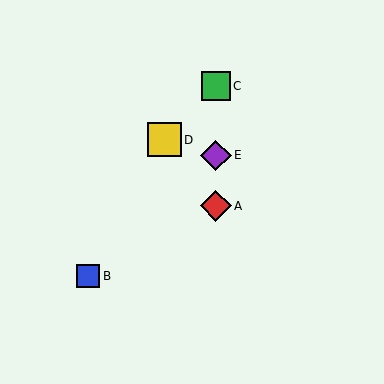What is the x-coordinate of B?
Object B is at x≈88.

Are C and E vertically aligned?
Yes, both are at x≈216.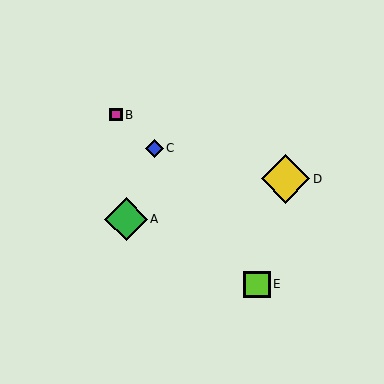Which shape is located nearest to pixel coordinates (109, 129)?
The magenta square (labeled B) at (116, 115) is nearest to that location.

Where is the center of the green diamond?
The center of the green diamond is at (126, 219).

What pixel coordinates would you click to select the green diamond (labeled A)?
Click at (126, 219) to select the green diamond A.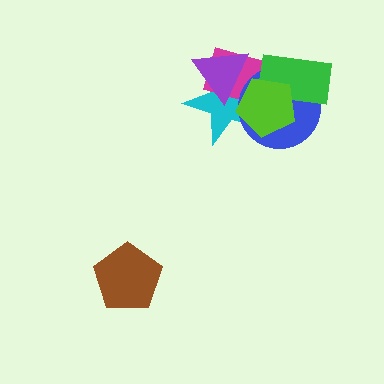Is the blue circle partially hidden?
Yes, it is partially covered by another shape.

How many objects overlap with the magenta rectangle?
5 objects overlap with the magenta rectangle.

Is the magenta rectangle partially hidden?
Yes, it is partially covered by another shape.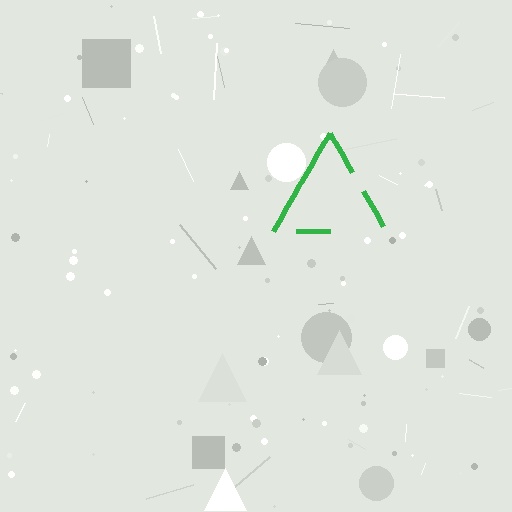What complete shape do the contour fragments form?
The contour fragments form a triangle.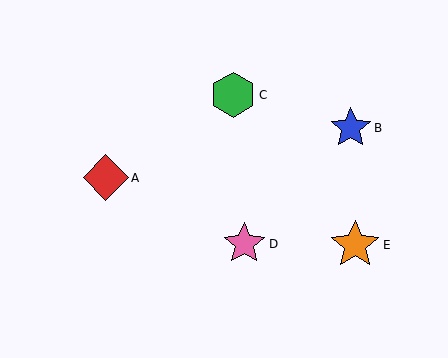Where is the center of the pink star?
The center of the pink star is at (244, 244).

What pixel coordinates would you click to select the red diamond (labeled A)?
Click at (106, 178) to select the red diamond A.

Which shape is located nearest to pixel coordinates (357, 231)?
The orange star (labeled E) at (355, 245) is nearest to that location.